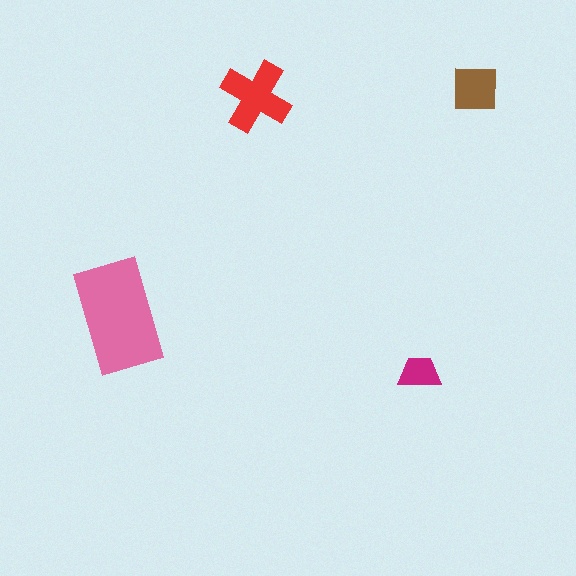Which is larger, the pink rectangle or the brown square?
The pink rectangle.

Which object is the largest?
The pink rectangle.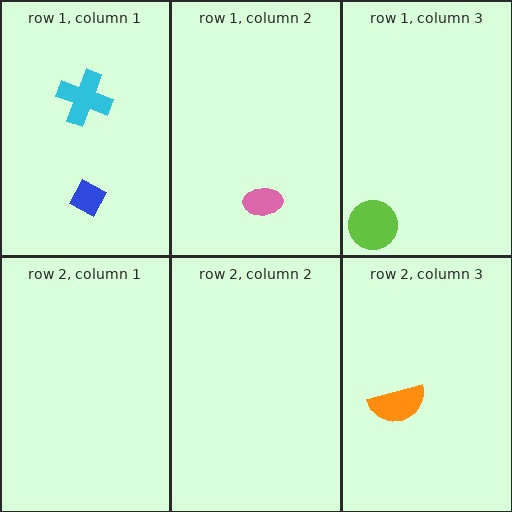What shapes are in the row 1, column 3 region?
The lime circle.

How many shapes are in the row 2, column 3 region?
1.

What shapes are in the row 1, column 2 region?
The pink ellipse.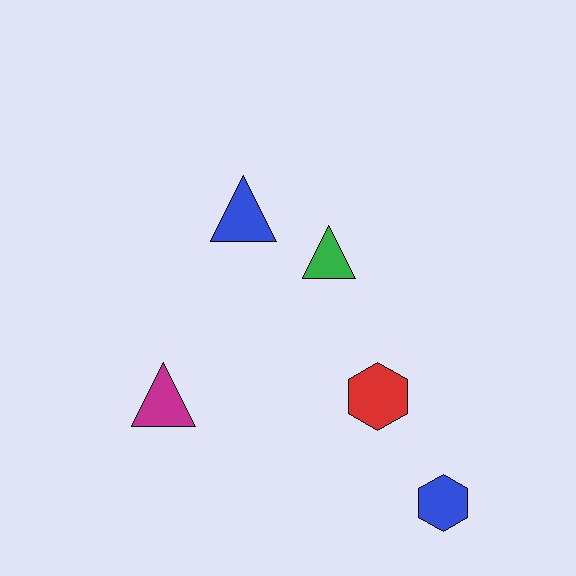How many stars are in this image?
There are no stars.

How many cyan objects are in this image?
There are no cyan objects.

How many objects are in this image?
There are 5 objects.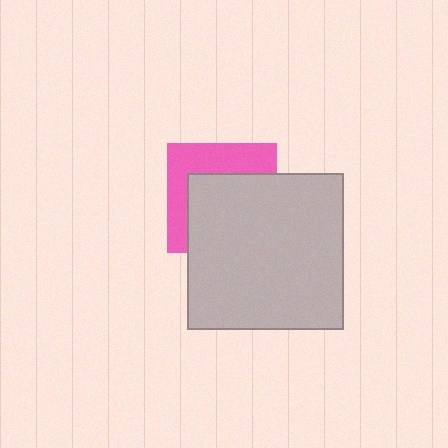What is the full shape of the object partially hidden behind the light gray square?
The partially hidden object is a pink square.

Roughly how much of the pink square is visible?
A small part of it is visible (roughly 40%).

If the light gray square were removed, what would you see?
You would see the complete pink square.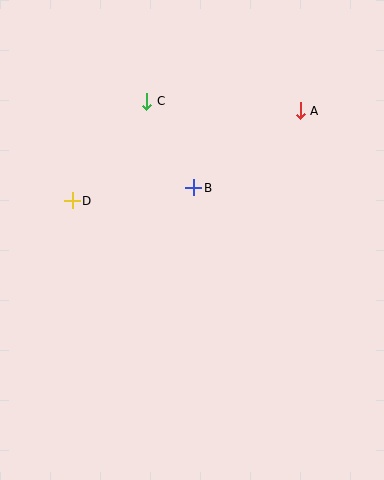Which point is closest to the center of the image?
Point B at (194, 188) is closest to the center.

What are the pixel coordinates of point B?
Point B is at (194, 188).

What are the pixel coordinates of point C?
Point C is at (147, 101).